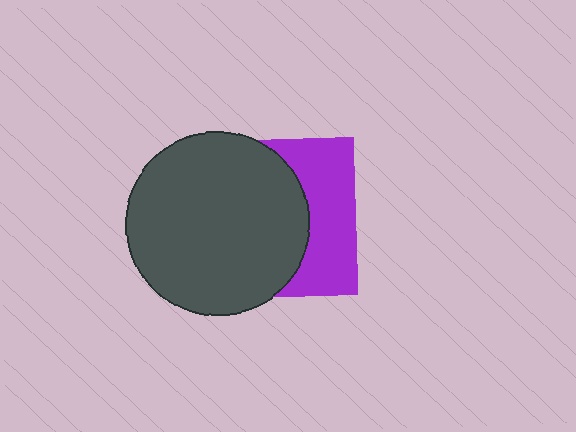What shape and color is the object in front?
The object in front is a dark gray circle.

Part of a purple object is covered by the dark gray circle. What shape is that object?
It is a square.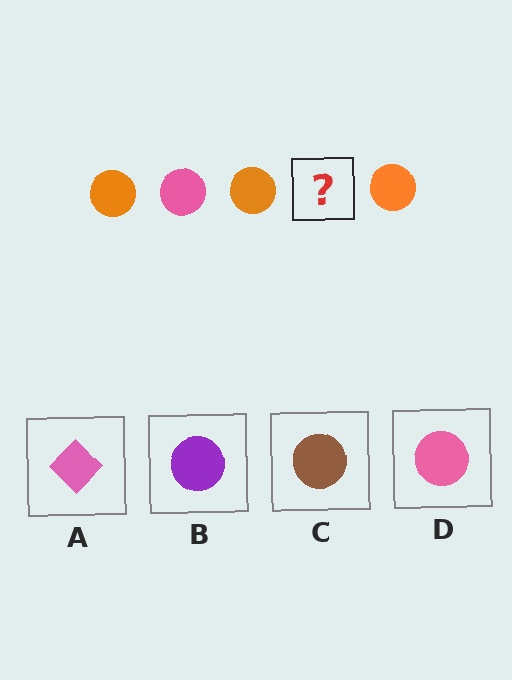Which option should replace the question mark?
Option D.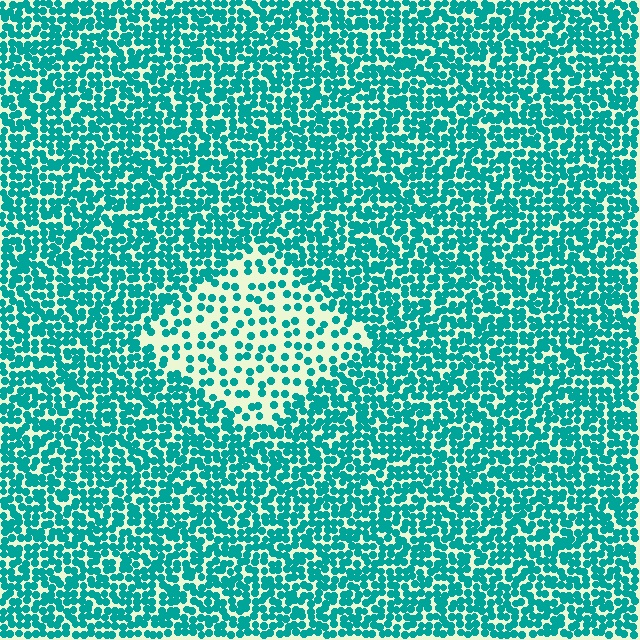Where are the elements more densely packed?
The elements are more densely packed outside the diamond boundary.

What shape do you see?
I see a diamond.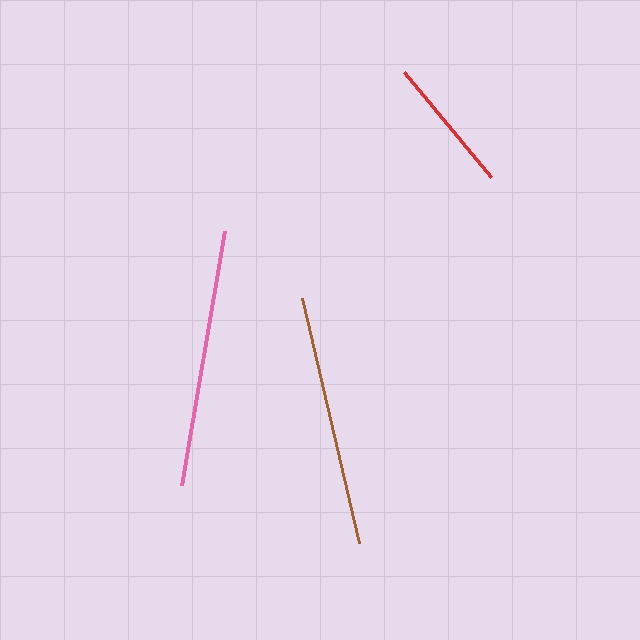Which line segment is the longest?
The pink line is the longest at approximately 258 pixels.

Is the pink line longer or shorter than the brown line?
The pink line is longer than the brown line.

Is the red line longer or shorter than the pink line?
The pink line is longer than the red line.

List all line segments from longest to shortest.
From longest to shortest: pink, brown, red.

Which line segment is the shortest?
The red line is the shortest at approximately 137 pixels.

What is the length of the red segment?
The red segment is approximately 137 pixels long.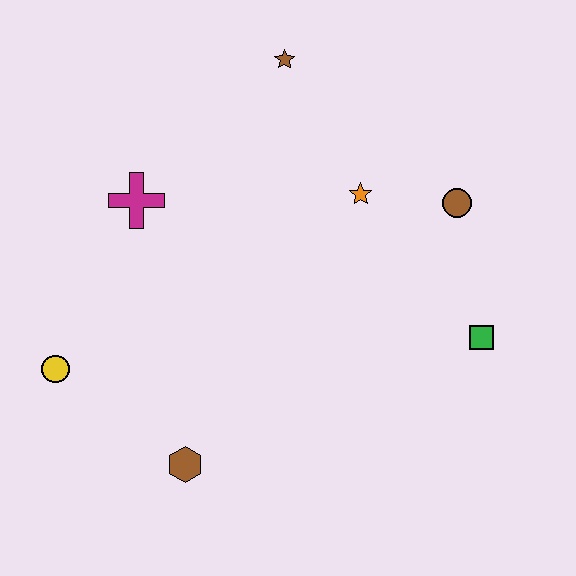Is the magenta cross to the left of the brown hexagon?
Yes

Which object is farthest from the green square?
The yellow circle is farthest from the green square.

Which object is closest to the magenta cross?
The yellow circle is closest to the magenta cross.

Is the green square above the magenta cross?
No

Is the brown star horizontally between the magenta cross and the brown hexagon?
No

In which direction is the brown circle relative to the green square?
The brown circle is above the green square.